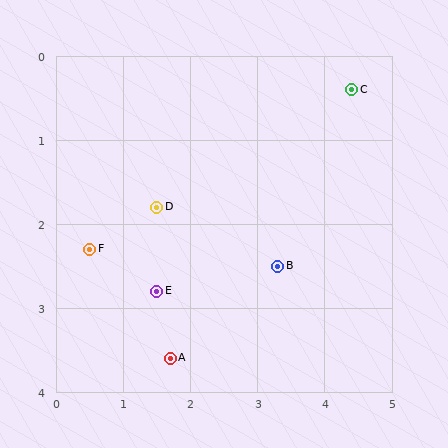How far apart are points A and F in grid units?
Points A and F are about 1.8 grid units apart.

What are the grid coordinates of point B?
Point B is at approximately (3.3, 2.5).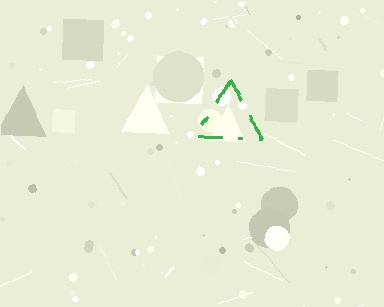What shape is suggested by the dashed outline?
The dashed outline suggests a triangle.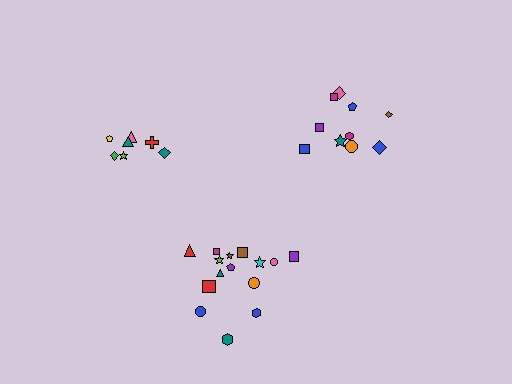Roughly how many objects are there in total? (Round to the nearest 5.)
Roughly 30 objects in total.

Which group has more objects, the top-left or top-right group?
The top-right group.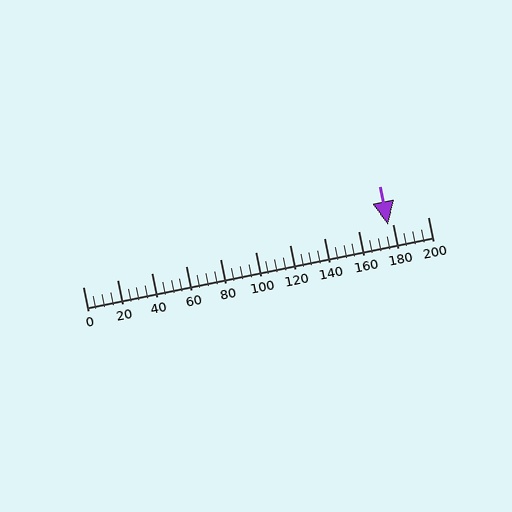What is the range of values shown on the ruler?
The ruler shows values from 0 to 200.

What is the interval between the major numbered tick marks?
The major tick marks are spaced 20 units apart.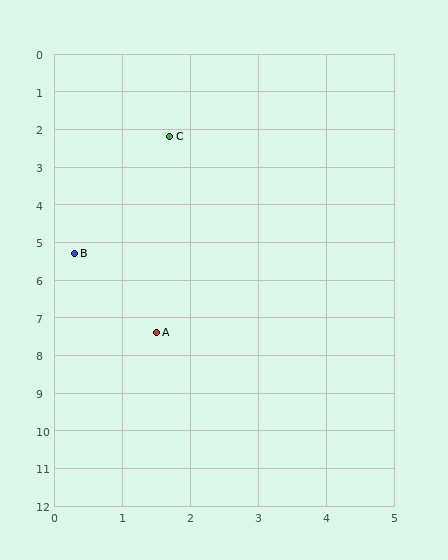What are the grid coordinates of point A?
Point A is at approximately (1.5, 7.4).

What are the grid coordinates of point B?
Point B is at approximately (0.3, 5.3).